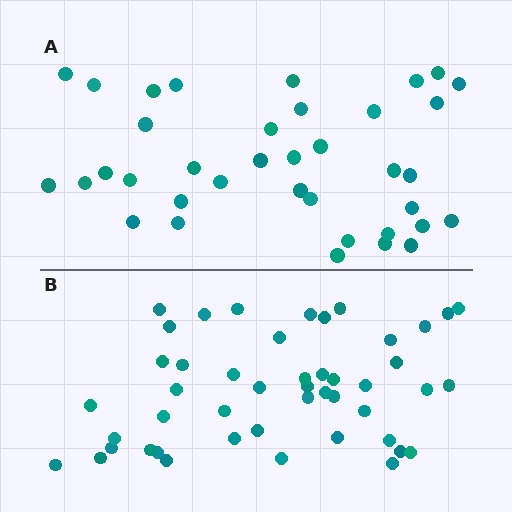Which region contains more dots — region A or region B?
Region B (the bottom region) has more dots.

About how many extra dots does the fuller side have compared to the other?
Region B has roughly 10 or so more dots than region A.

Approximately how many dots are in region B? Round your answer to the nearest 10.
About 50 dots. (The exact count is 47, which rounds to 50.)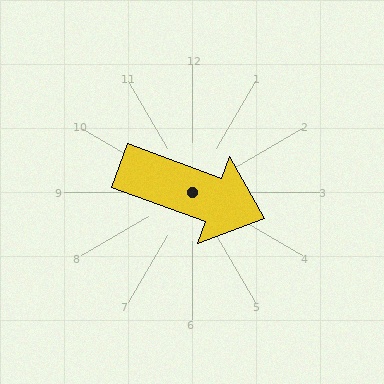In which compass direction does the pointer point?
East.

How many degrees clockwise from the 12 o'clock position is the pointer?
Approximately 110 degrees.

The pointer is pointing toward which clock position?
Roughly 4 o'clock.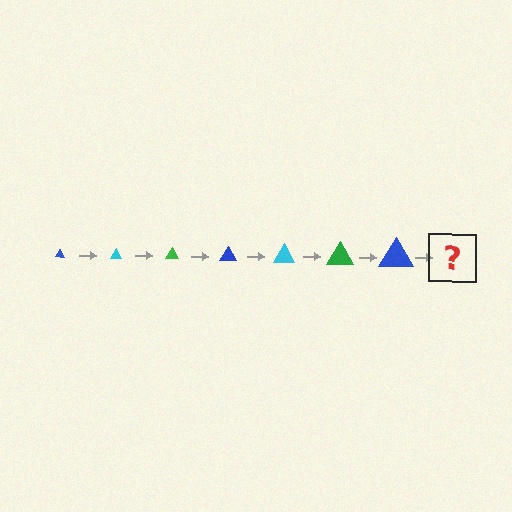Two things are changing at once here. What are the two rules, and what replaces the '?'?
The two rules are that the triangle grows larger each step and the color cycles through blue, cyan, and green. The '?' should be a cyan triangle, larger than the previous one.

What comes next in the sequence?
The next element should be a cyan triangle, larger than the previous one.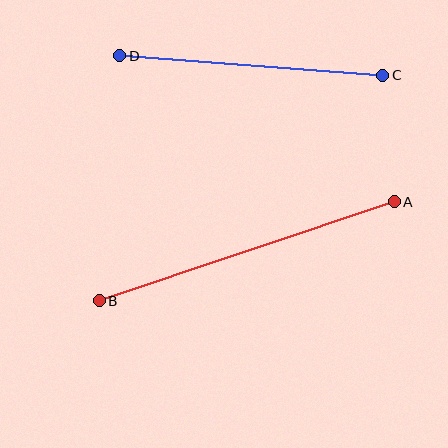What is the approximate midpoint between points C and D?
The midpoint is at approximately (251, 66) pixels.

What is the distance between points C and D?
The distance is approximately 264 pixels.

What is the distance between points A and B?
The distance is approximately 311 pixels.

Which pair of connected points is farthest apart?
Points A and B are farthest apart.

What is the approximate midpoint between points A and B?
The midpoint is at approximately (247, 251) pixels.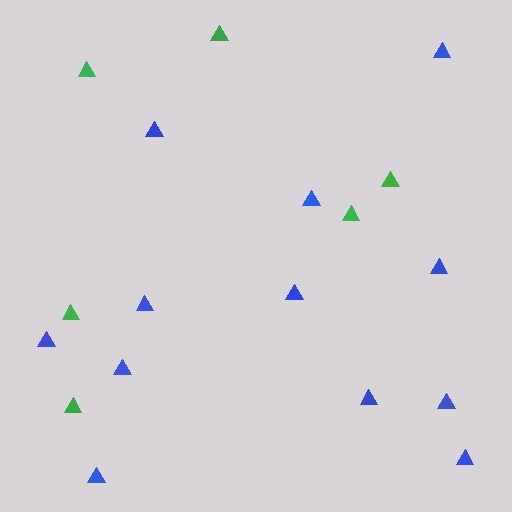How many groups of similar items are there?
There are 2 groups: one group of blue triangles (12) and one group of green triangles (6).